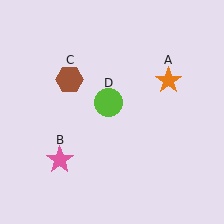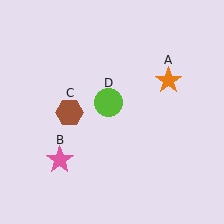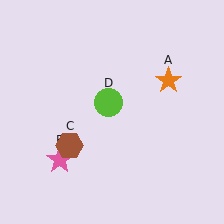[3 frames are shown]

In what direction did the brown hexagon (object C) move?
The brown hexagon (object C) moved down.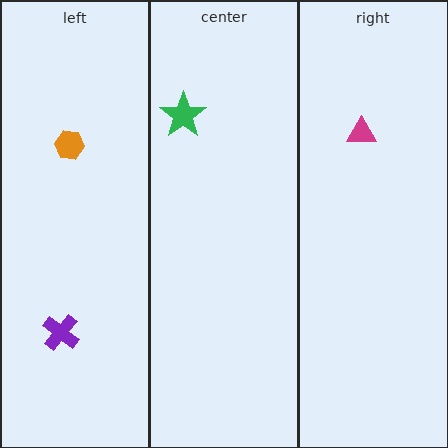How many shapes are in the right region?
1.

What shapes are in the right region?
The magenta triangle.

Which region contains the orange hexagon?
The left region.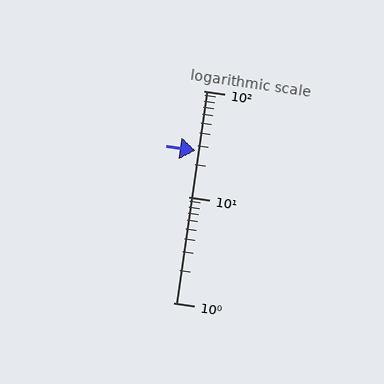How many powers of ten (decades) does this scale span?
The scale spans 2 decades, from 1 to 100.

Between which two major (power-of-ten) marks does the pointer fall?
The pointer is between 10 and 100.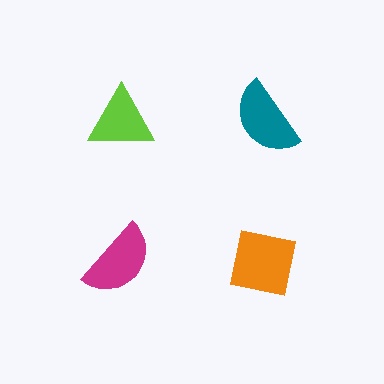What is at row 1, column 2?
A teal semicircle.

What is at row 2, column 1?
A magenta semicircle.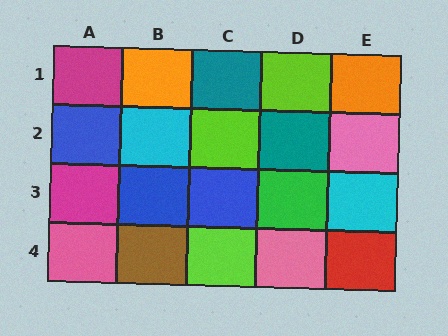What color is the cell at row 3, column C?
Blue.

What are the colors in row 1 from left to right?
Magenta, orange, teal, lime, orange.